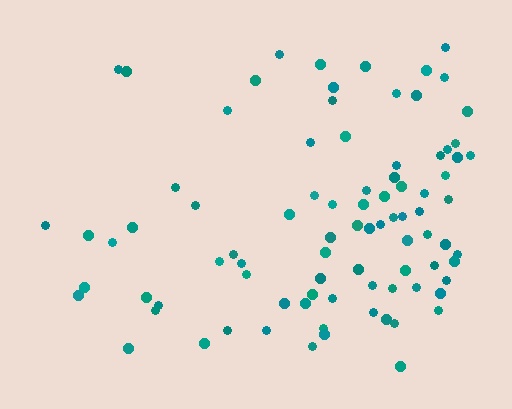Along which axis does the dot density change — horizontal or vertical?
Horizontal.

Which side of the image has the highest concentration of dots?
The right.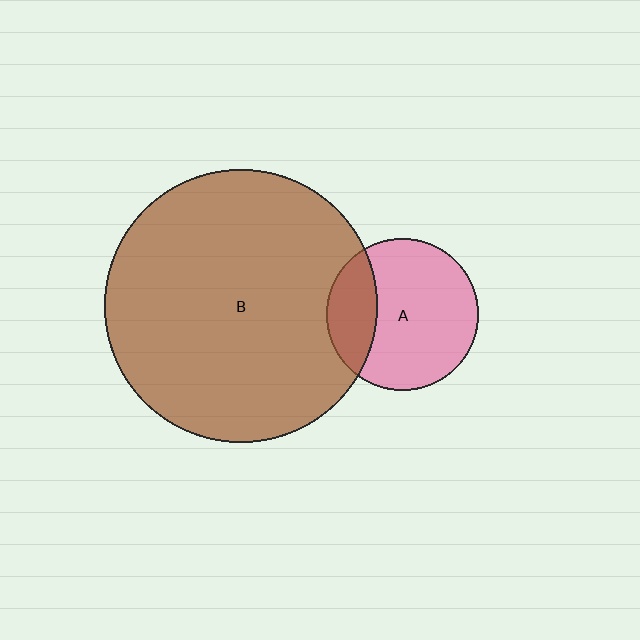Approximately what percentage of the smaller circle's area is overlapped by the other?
Approximately 25%.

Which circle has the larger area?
Circle B (brown).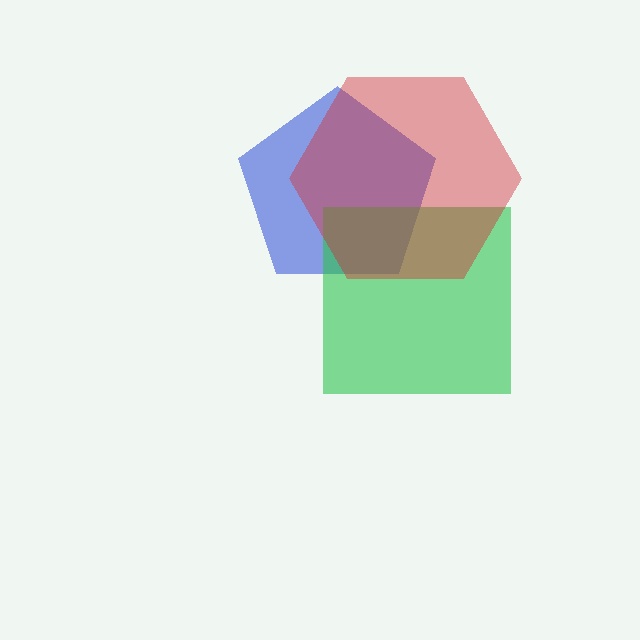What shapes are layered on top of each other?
The layered shapes are: a blue pentagon, a green square, a red hexagon.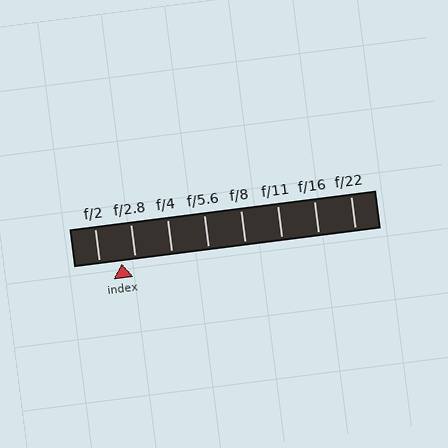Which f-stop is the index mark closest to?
The index mark is closest to f/2.8.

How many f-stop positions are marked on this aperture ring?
There are 8 f-stop positions marked.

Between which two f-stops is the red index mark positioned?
The index mark is between f/2 and f/2.8.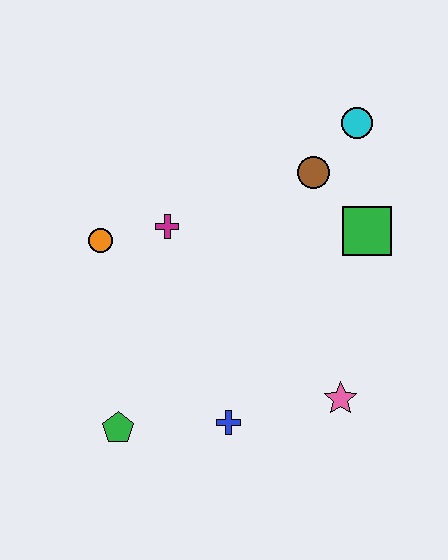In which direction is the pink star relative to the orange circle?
The pink star is to the right of the orange circle.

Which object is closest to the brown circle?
The cyan circle is closest to the brown circle.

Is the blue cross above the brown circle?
No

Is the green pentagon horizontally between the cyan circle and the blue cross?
No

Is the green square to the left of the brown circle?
No